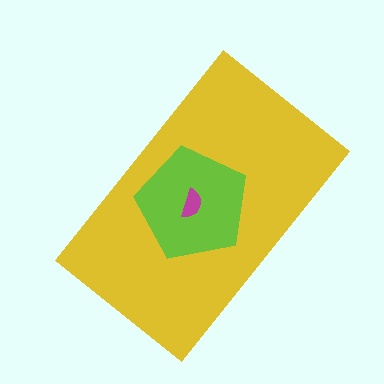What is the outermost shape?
The yellow rectangle.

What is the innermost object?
The magenta semicircle.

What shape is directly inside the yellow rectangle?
The lime pentagon.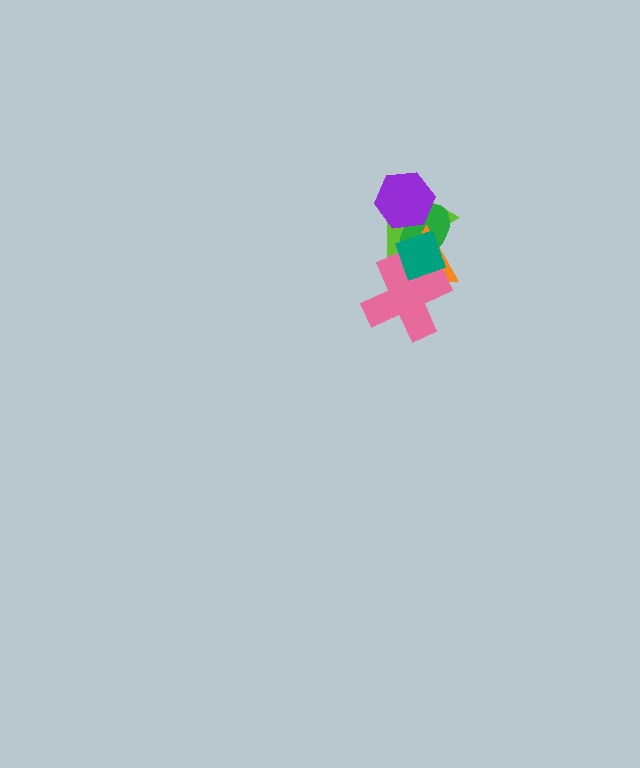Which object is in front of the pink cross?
The teal diamond is in front of the pink cross.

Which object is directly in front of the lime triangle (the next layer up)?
The green ellipse is directly in front of the lime triangle.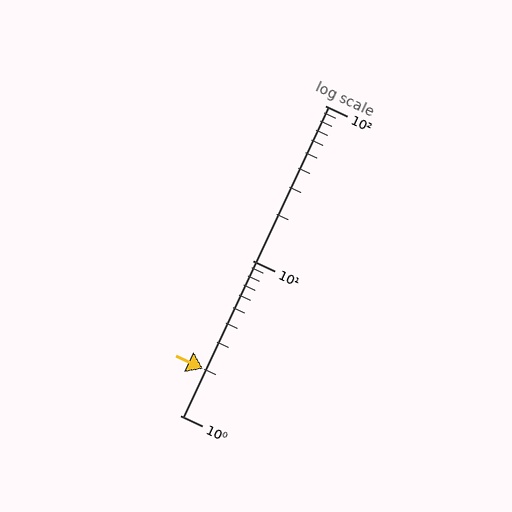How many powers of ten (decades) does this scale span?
The scale spans 2 decades, from 1 to 100.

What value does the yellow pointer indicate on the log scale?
The pointer indicates approximately 2.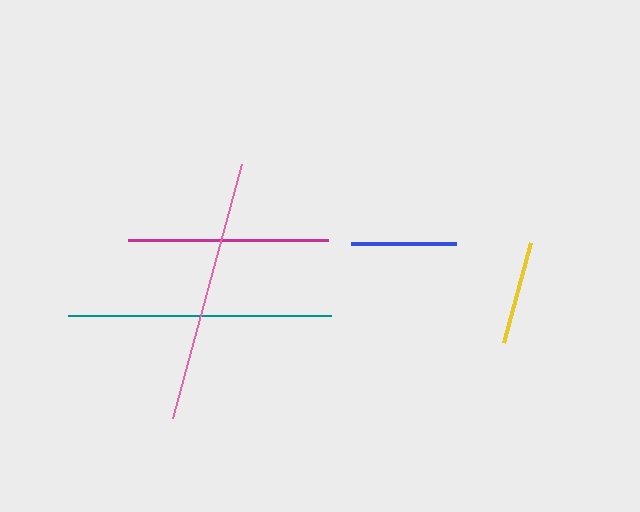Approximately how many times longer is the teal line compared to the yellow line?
The teal line is approximately 2.5 times the length of the yellow line.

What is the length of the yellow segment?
The yellow segment is approximately 104 pixels long.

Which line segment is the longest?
The pink line is the longest at approximately 263 pixels.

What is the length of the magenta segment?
The magenta segment is approximately 201 pixels long.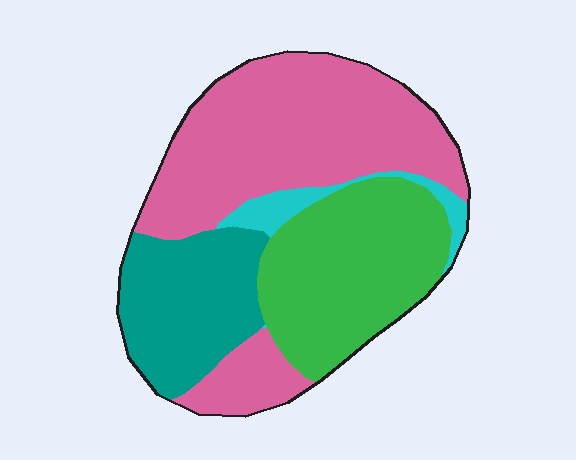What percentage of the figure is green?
Green covers roughly 30% of the figure.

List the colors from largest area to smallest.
From largest to smallest: pink, green, teal, cyan.